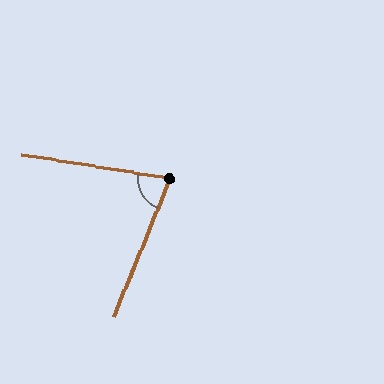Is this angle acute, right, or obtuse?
It is acute.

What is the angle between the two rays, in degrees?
Approximately 77 degrees.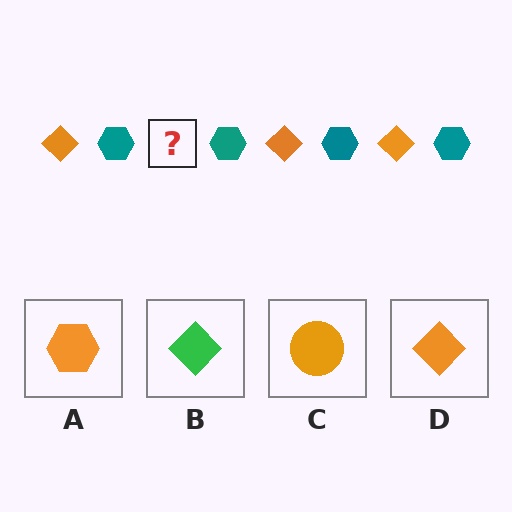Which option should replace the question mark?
Option D.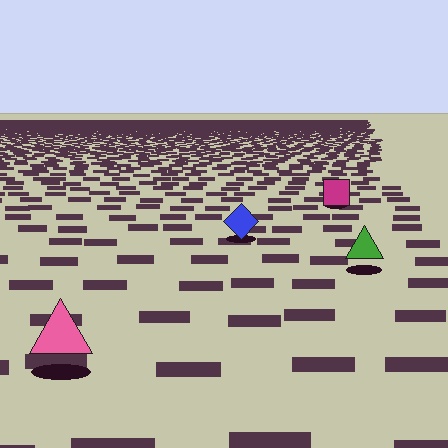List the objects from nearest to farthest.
From nearest to farthest: the pink triangle, the green triangle, the blue diamond, the magenta square.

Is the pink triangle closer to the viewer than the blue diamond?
Yes. The pink triangle is closer — you can tell from the texture gradient: the ground texture is coarser near it.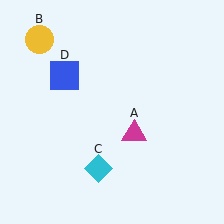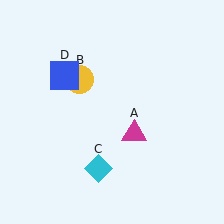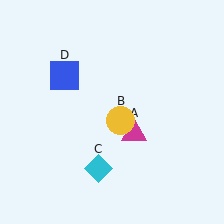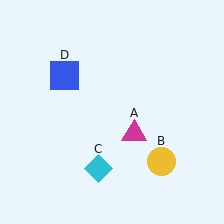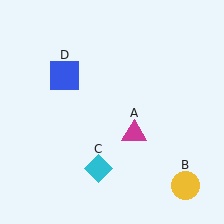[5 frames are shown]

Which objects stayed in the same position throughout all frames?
Magenta triangle (object A) and cyan diamond (object C) and blue square (object D) remained stationary.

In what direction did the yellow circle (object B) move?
The yellow circle (object B) moved down and to the right.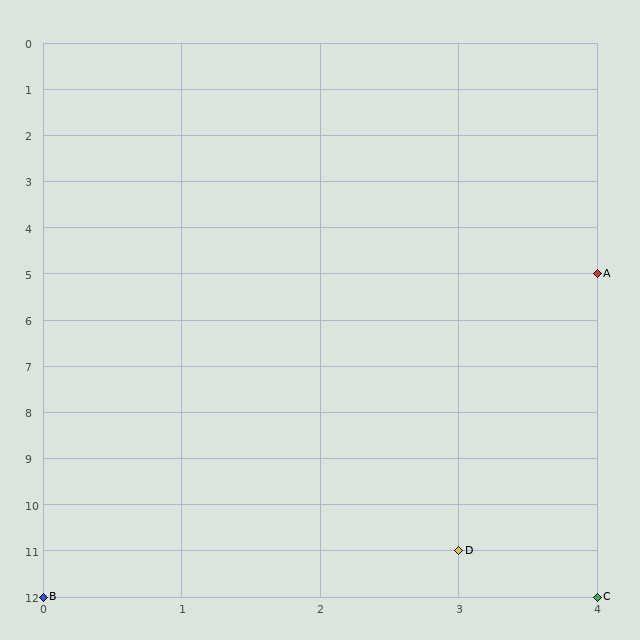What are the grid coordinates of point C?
Point C is at grid coordinates (4, 12).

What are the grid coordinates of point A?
Point A is at grid coordinates (4, 5).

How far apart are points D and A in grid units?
Points D and A are 1 column and 6 rows apart (about 6.1 grid units diagonally).